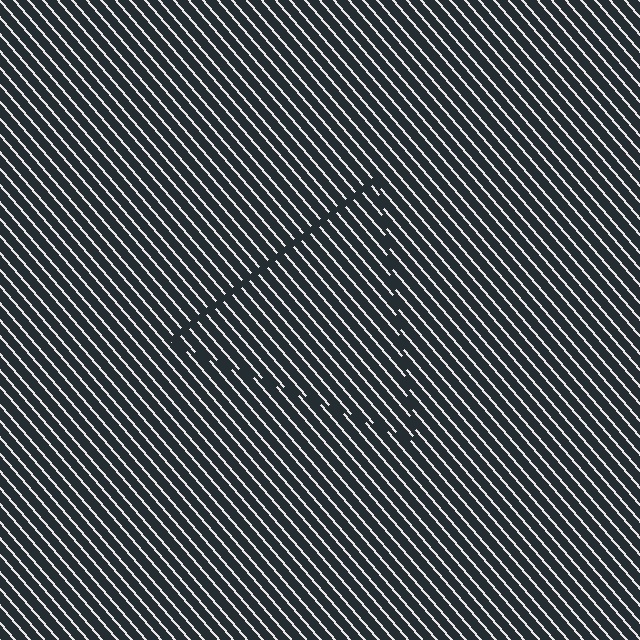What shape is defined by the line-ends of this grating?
An illusory triangle. The interior of the shape contains the same grating, shifted by half a period — the contour is defined by the phase discontinuity where line-ends from the inner and outer gratings abut.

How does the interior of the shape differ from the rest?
The interior of the shape contains the same grating, shifted by half a period — the contour is defined by the phase discontinuity where line-ends from the inner and outer gratings abut.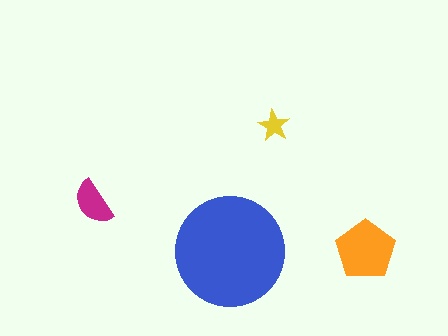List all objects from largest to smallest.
The blue circle, the orange pentagon, the magenta semicircle, the yellow star.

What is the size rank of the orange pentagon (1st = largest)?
2nd.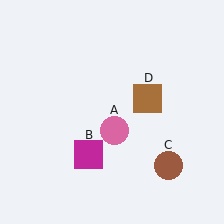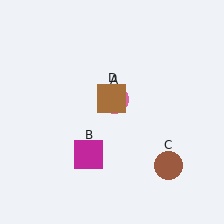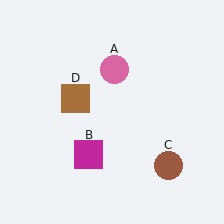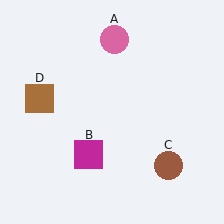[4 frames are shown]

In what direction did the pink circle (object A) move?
The pink circle (object A) moved up.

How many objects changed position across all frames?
2 objects changed position: pink circle (object A), brown square (object D).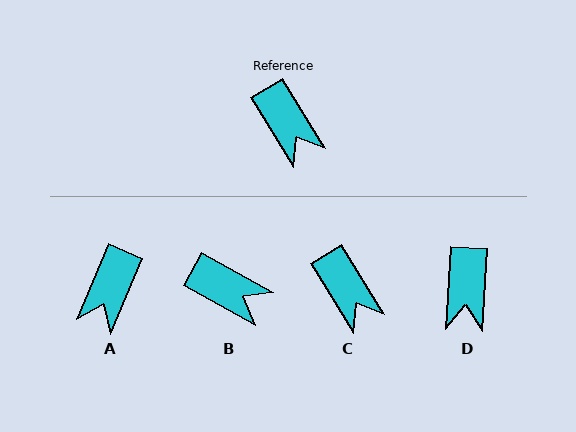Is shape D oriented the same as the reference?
No, it is off by about 34 degrees.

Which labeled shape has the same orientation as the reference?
C.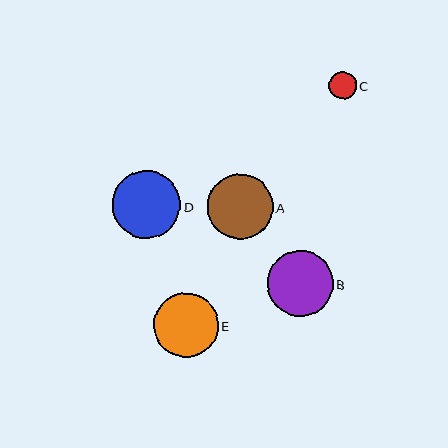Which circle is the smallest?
Circle C is the smallest with a size of approximately 28 pixels.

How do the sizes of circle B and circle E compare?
Circle B and circle E are approximately the same size.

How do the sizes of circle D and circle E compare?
Circle D and circle E are approximately the same size.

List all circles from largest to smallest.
From largest to smallest: D, B, A, E, C.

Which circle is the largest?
Circle D is the largest with a size of approximately 68 pixels.